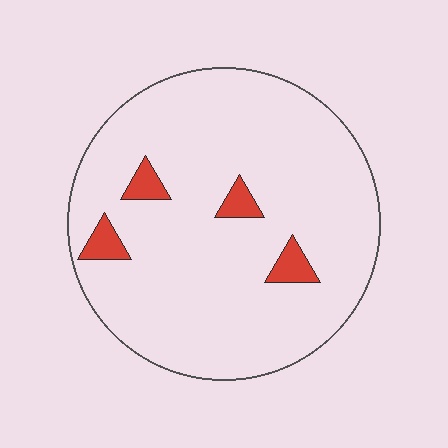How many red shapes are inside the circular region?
4.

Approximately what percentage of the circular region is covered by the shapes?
Approximately 5%.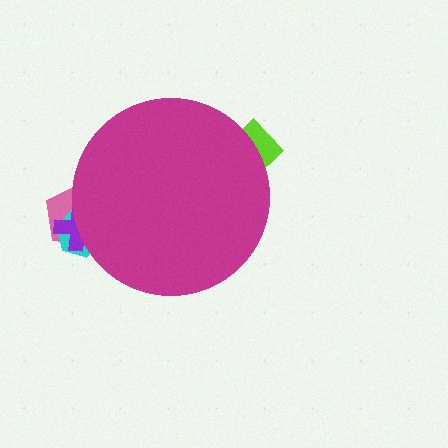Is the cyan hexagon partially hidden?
Yes, the cyan hexagon is partially hidden behind the magenta circle.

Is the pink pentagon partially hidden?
Yes, the pink pentagon is partially hidden behind the magenta circle.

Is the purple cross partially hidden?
Yes, the purple cross is partially hidden behind the magenta circle.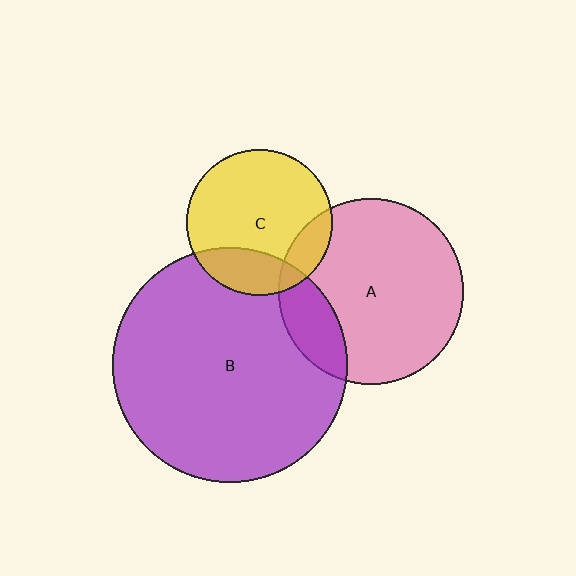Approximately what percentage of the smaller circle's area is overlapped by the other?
Approximately 20%.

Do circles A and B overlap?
Yes.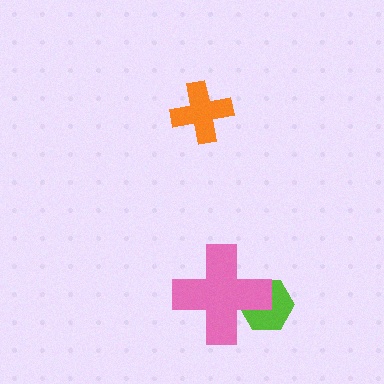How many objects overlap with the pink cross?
1 object overlaps with the pink cross.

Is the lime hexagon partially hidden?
Yes, it is partially covered by another shape.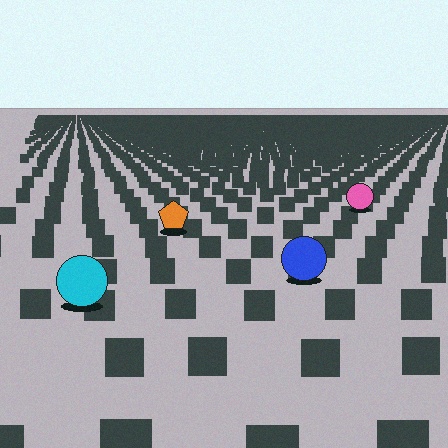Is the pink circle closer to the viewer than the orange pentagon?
No. The orange pentagon is closer — you can tell from the texture gradient: the ground texture is coarser near it.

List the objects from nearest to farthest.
From nearest to farthest: the cyan circle, the blue circle, the orange pentagon, the pink circle.